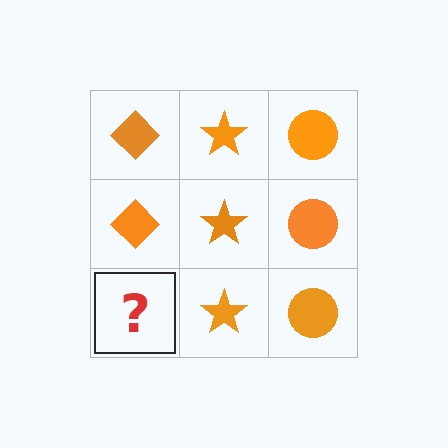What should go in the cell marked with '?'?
The missing cell should contain an orange diamond.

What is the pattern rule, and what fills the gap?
The rule is that each column has a consistent shape. The gap should be filled with an orange diamond.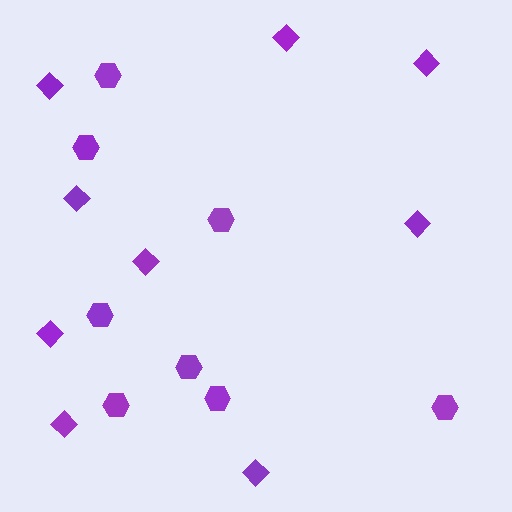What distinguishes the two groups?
There are 2 groups: one group of diamonds (9) and one group of hexagons (8).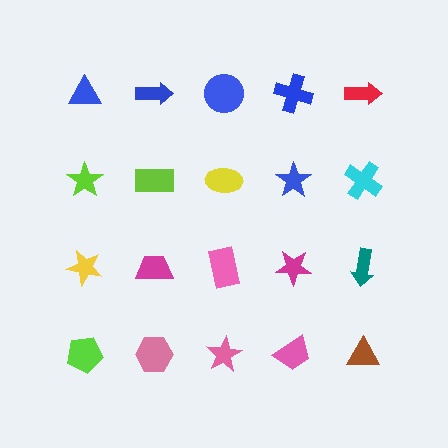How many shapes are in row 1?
5 shapes.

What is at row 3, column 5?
A teal arrow.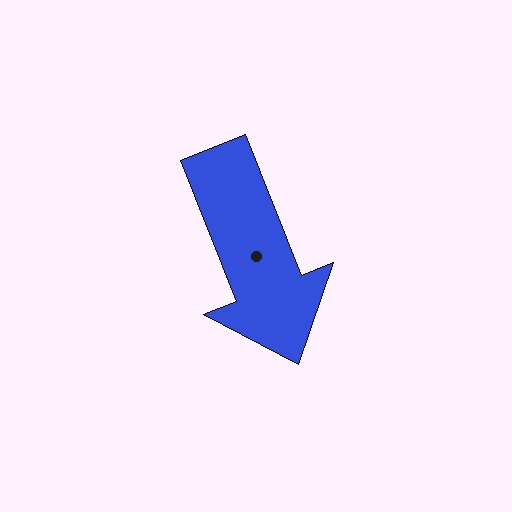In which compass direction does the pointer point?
South.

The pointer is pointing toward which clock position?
Roughly 5 o'clock.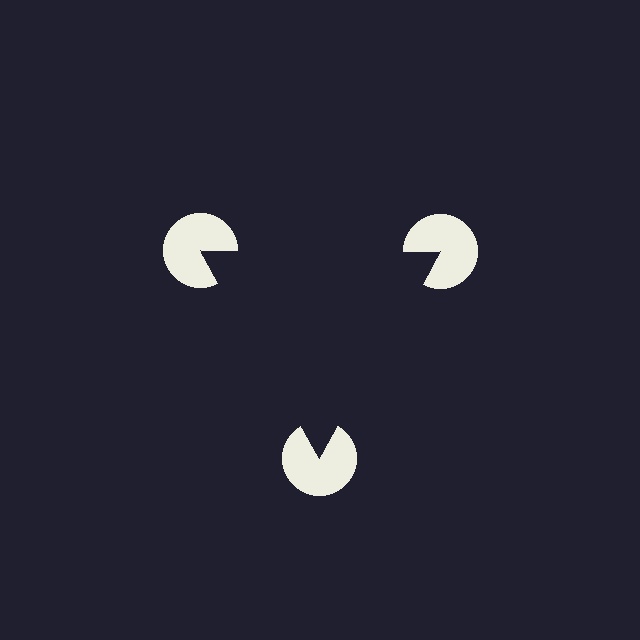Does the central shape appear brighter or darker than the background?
It typically appears slightly darker than the background, even though no actual brightness change is drawn.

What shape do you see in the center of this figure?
An illusory triangle — its edges are inferred from the aligned wedge cuts in the pac-man discs, not physically drawn.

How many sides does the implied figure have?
3 sides.